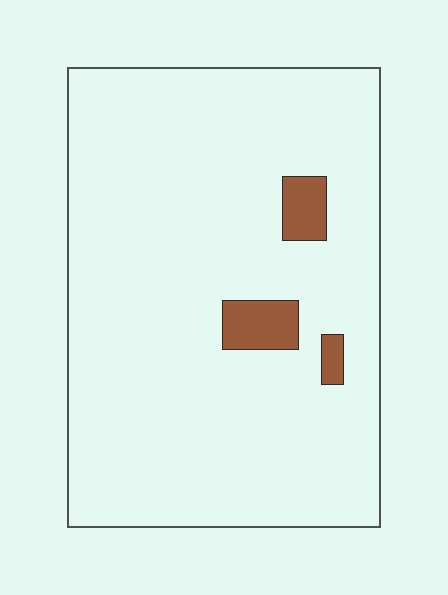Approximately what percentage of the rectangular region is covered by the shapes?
Approximately 5%.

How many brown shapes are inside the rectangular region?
3.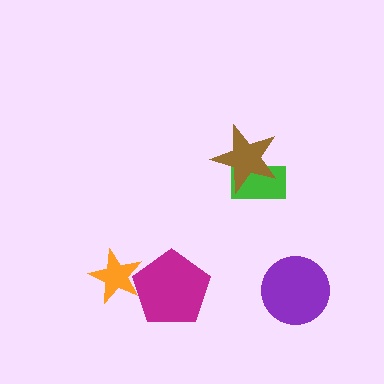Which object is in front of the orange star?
The magenta pentagon is in front of the orange star.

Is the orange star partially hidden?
Yes, it is partially covered by another shape.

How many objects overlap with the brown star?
1 object overlaps with the brown star.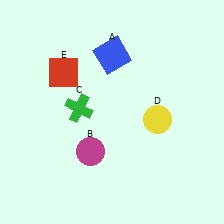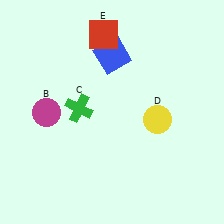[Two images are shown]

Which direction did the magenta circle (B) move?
The magenta circle (B) moved left.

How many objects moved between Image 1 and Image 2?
2 objects moved between the two images.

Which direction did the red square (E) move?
The red square (E) moved right.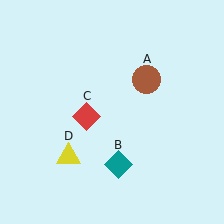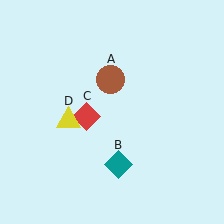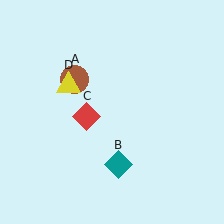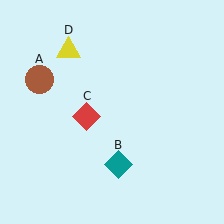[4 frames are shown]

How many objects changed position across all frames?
2 objects changed position: brown circle (object A), yellow triangle (object D).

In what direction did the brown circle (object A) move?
The brown circle (object A) moved left.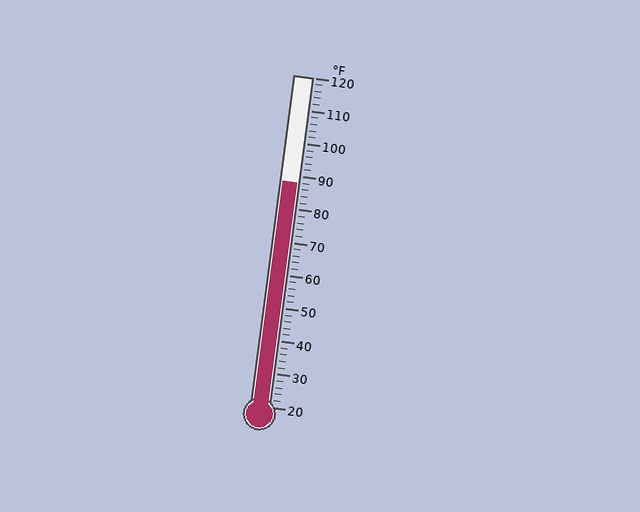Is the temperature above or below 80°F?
The temperature is above 80°F.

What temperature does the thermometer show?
The thermometer shows approximately 88°F.